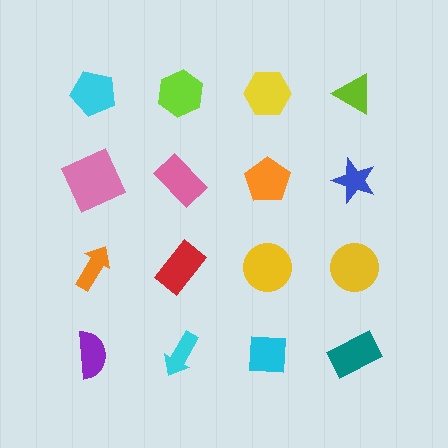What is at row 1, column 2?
A lime hexagon.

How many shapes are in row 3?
4 shapes.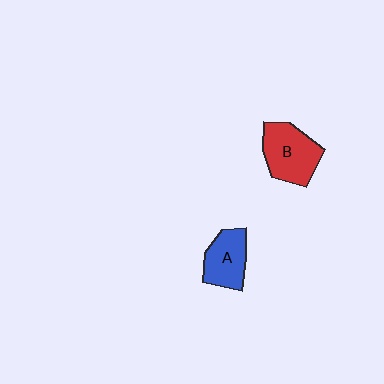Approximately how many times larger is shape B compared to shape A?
Approximately 1.3 times.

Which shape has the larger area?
Shape B (red).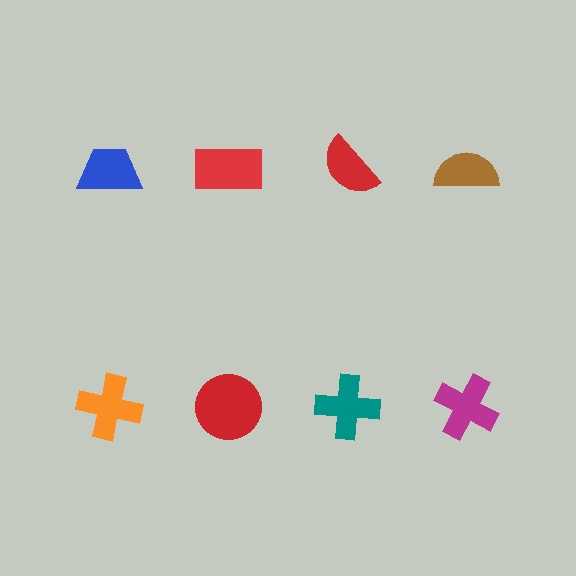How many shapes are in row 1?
4 shapes.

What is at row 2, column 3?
A teal cross.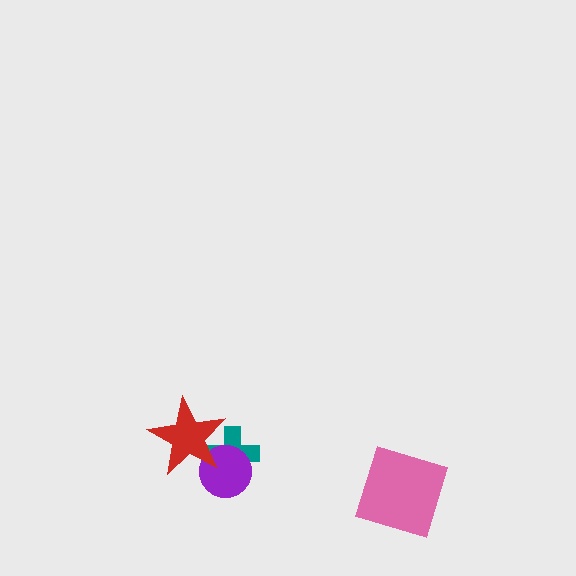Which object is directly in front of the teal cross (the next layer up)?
The purple circle is directly in front of the teal cross.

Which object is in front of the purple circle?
The red star is in front of the purple circle.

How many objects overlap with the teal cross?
2 objects overlap with the teal cross.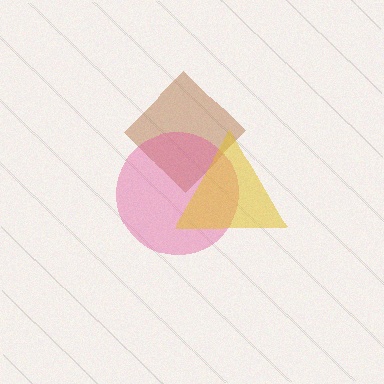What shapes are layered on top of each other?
The layered shapes are: a brown diamond, a pink circle, a yellow triangle.